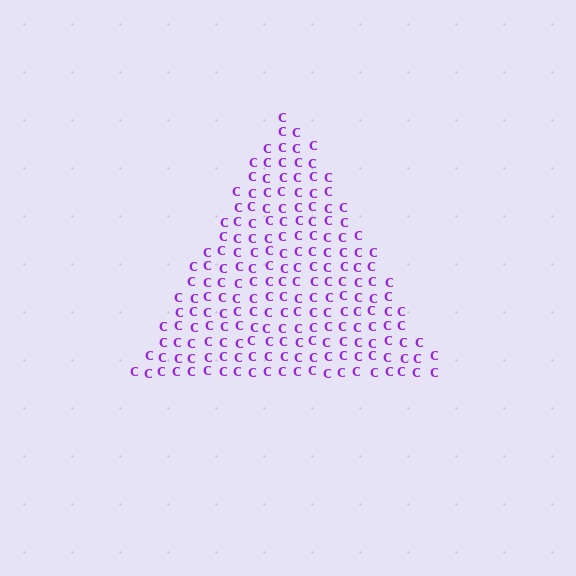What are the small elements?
The small elements are letter C's.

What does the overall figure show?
The overall figure shows a triangle.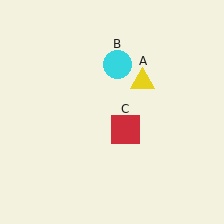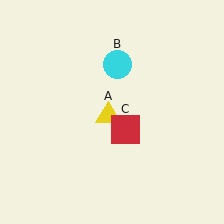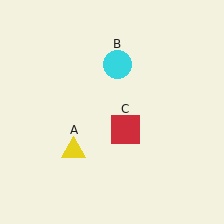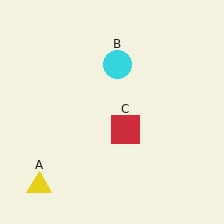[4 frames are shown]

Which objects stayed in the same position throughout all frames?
Cyan circle (object B) and red square (object C) remained stationary.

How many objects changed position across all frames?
1 object changed position: yellow triangle (object A).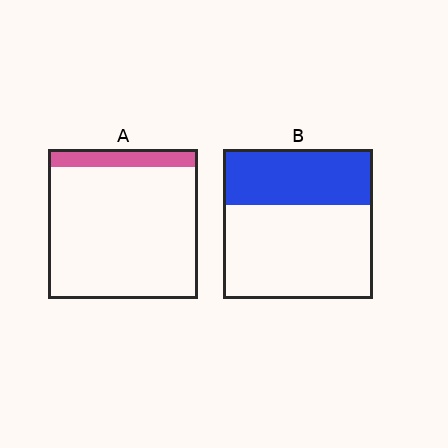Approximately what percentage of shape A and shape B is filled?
A is approximately 10% and B is approximately 35%.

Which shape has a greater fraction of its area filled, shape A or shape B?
Shape B.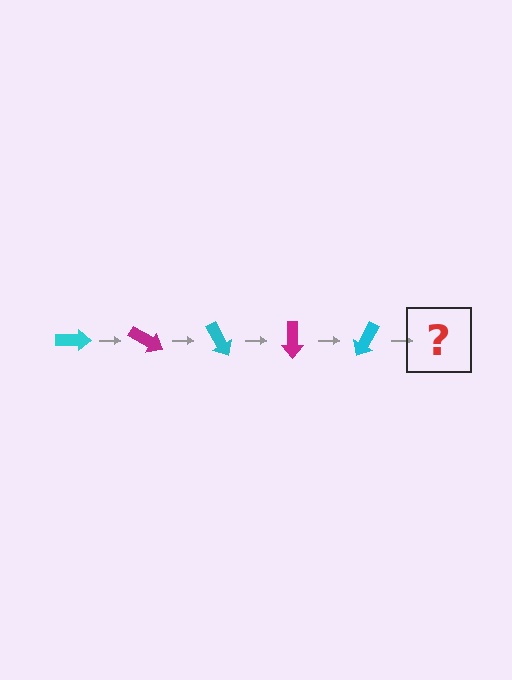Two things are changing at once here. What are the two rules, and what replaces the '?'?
The two rules are that it rotates 30 degrees each step and the color cycles through cyan and magenta. The '?' should be a magenta arrow, rotated 150 degrees from the start.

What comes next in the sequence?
The next element should be a magenta arrow, rotated 150 degrees from the start.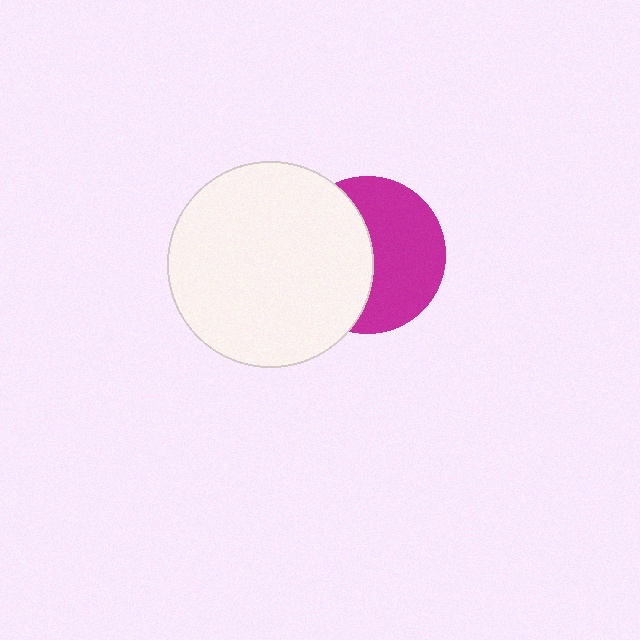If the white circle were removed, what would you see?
You would see the complete magenta circle.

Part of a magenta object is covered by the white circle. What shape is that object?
It is a circle.